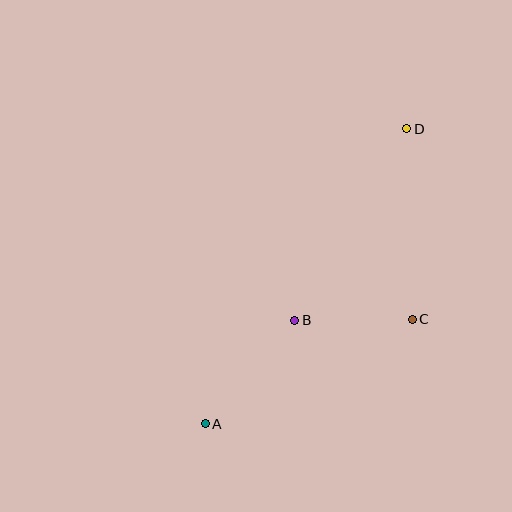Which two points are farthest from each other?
Points A and D are farthest from each other.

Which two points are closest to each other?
Points B and C are closest to each other.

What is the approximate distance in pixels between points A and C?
The distance between A and C is approximately 232 pixels.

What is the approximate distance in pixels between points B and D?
The distance between B and D is approximately 222 pixels.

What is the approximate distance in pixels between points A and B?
The distance between A and B is approximately 136 pixels.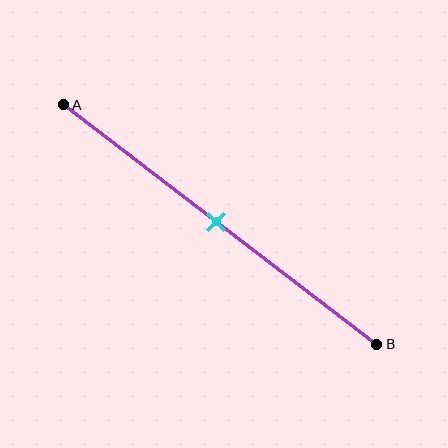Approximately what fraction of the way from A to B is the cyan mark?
The cyan mark is approximately 50% of the way from A to B.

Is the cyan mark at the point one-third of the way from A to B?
No, the mark is at about 50% from A, not at the 33% one-third point.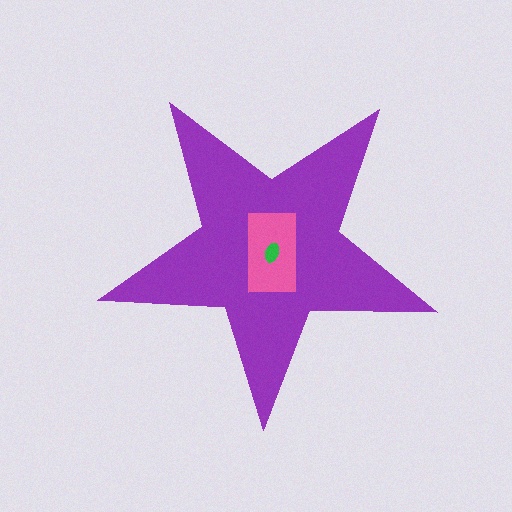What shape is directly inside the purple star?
The pink rectangle.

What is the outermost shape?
The purple star.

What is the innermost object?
The green ellipse.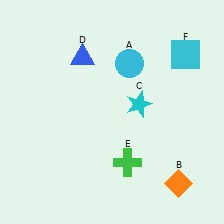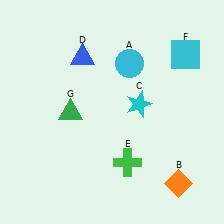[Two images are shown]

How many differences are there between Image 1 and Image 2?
There is 1 difference between the two images.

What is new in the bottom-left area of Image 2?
A green triangle (G) was added in the bottom-left area of Image 2.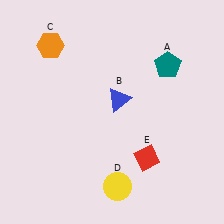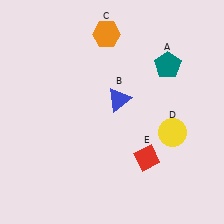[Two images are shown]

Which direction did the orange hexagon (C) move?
The orange hexagon (C) moved right.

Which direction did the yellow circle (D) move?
The yellow circle (D) moved right.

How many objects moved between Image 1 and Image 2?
2 objects moved between the two images.